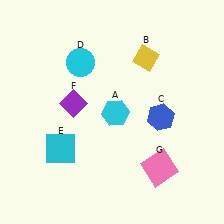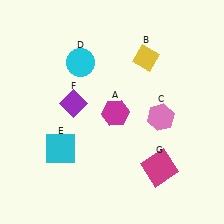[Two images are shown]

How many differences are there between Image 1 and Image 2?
There are 3 differences between the two images.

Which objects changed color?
A changed from cyan to magenta. C changed from blue to pink. G changed from pink to magenta.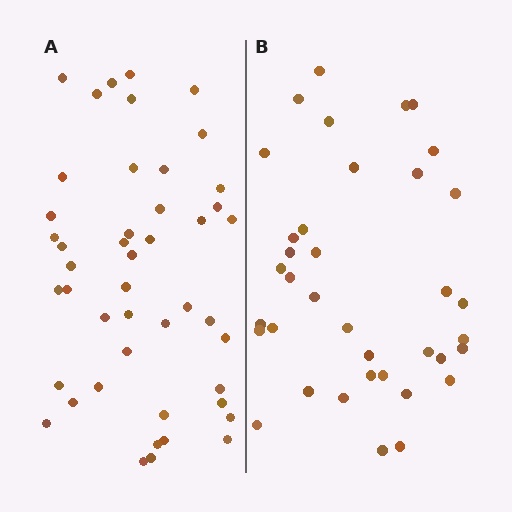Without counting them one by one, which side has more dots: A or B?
Region A (the left region) has more dots.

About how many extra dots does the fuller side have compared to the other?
Region A has roughly 8 or so more dots than region B.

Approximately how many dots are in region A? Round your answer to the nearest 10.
About 50 dots. (The exact count is 46, which rounds to 50.)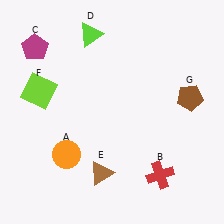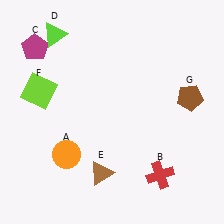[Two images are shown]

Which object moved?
The lime triangle (D) moved left.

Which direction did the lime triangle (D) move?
The lime triangle (D) moved left.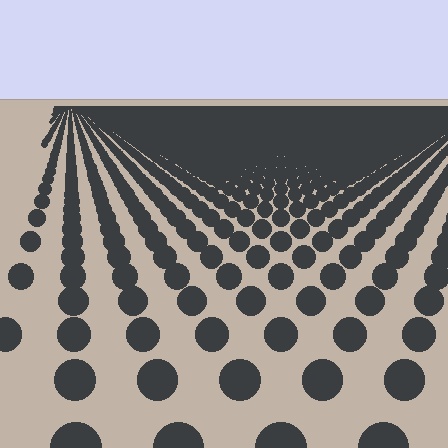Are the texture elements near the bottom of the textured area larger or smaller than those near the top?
Larger. Near the bottom, elements are closer to the viewer and appear at a bigger on-screen size.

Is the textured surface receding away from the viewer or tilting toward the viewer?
The surface is receding away from the viewer. Texture elements get smaller and denser toward the top.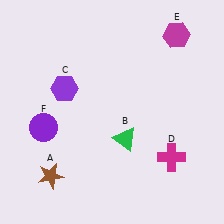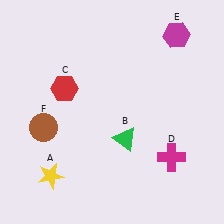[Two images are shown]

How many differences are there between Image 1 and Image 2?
There are 3 differences between the two images.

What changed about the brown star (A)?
In Image 1, A is brown. In Image 2, it changed to yellow.